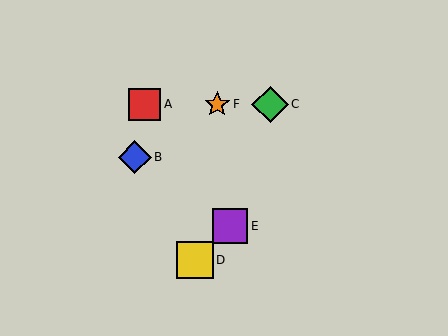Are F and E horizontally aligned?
No, F is at y≈104 and E is at y≈226.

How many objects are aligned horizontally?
3 objects (A, C, F) are aligned horizontally.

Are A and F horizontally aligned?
Yes, both are at y≈104.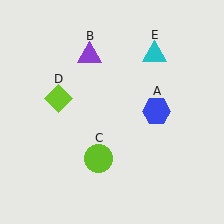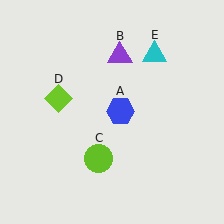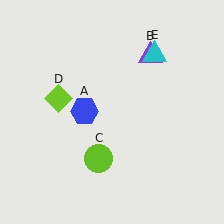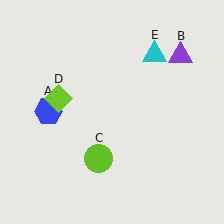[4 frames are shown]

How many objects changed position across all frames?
2 objects changed position: blue hexagon (object A), purple triangle (object B).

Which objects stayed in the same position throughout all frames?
Lime circle (object C) and lime diamond (object D) and cyan triangle (object E) remained stationary.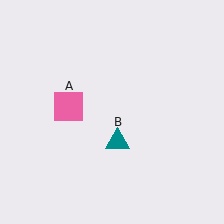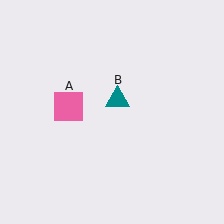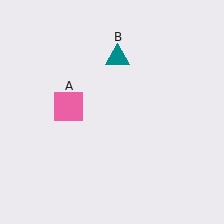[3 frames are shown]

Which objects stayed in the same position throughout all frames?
Pink square (object A) remained stationary.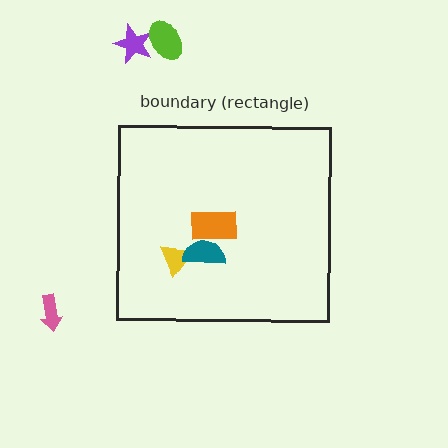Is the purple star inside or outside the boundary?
Outside.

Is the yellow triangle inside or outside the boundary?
Inside.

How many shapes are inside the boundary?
3 inside, 3 outside.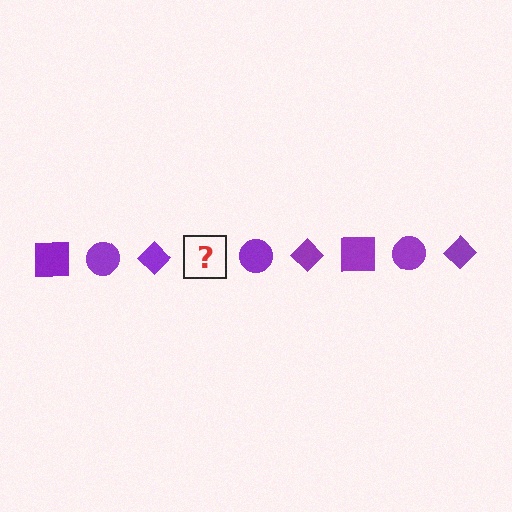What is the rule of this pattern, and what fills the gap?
The rule is that the pattern cycles through square, circle, diamond shapes in purple. The gap should be filled with a purple square.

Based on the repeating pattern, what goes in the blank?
The blank should be a purple square.